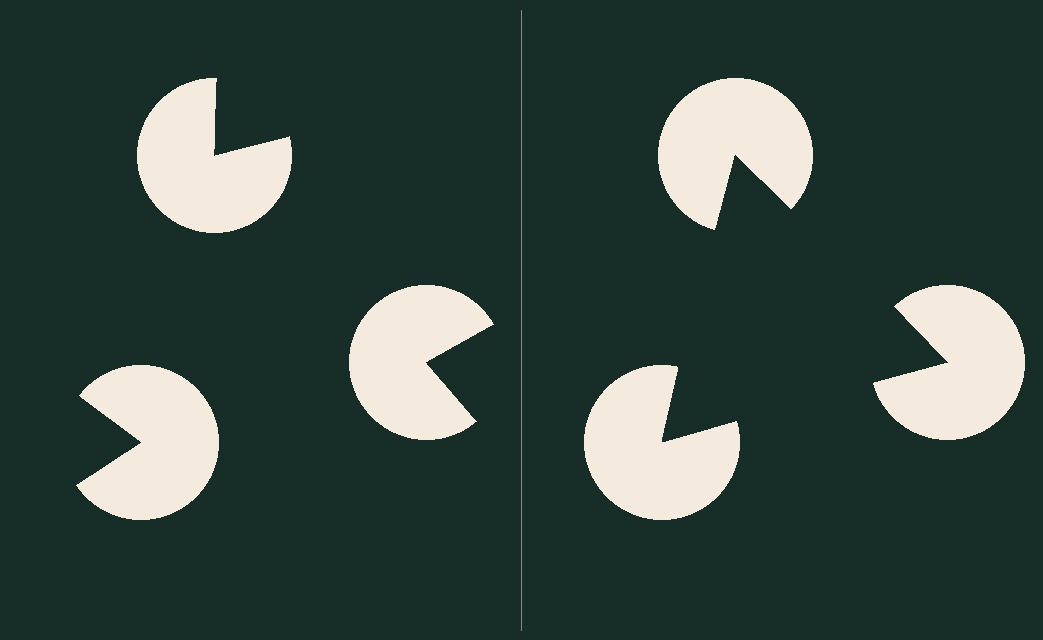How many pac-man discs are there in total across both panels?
6 — 3 on each side.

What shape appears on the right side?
An illusory triangle.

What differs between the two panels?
The pac-man discs are positioned identically on both sides; only the wedge orientations differ. On the right they align to a triangle; on the left they are misaligned.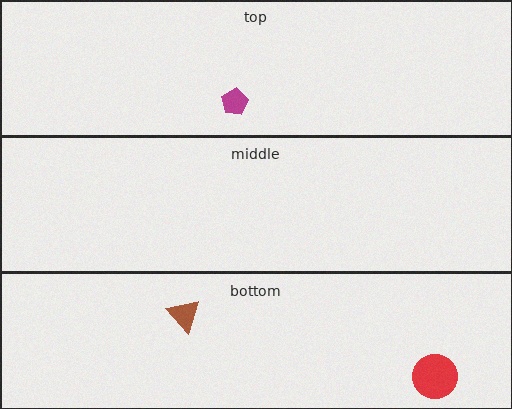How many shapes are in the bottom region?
2.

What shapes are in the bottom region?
The brown triangle, the red circle.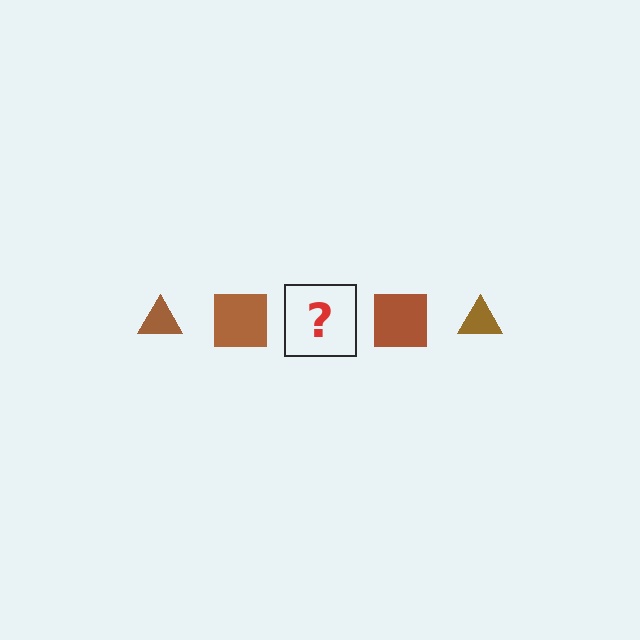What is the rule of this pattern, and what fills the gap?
The rule is that the pattern cycles through triangle, square shapes in brown. The gap should be filled with a brown triangle.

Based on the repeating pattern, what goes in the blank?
The blank should be a brown triangle.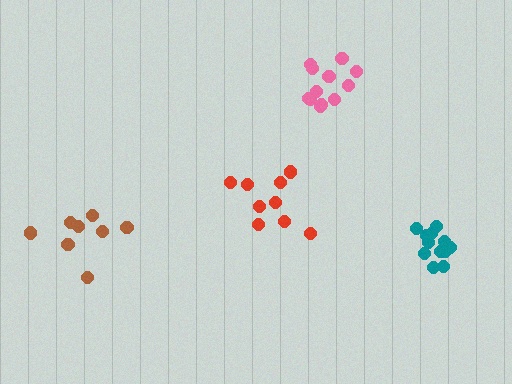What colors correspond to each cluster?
The clusters are colored: pink, brown, red, teal.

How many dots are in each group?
Group 1: 12 dots, Group 2: 8 dots, Group 3: 9 dots, Group 4: 12 dots (41 total).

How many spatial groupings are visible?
There are 4 spatial groupings.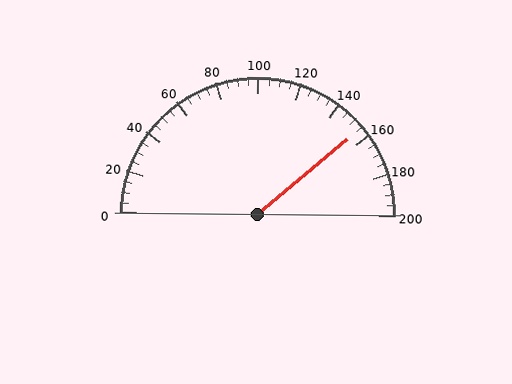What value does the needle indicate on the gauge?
The needle indicates approximately 155.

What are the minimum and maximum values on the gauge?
The gauge ranges from 0 to 200.